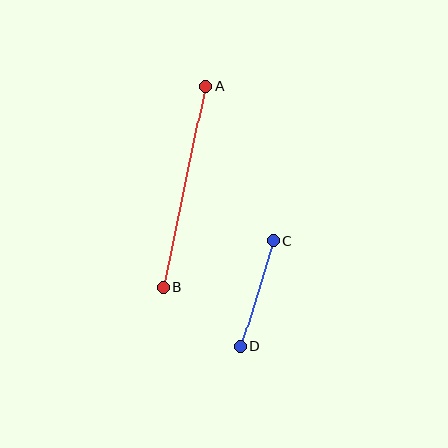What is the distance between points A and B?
The distance is approximately 205 pixels.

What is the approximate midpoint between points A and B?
The midpoint is at approximately (184, 187) pixels.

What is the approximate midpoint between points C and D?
The midpoint is at approximately (257, 294) pixels.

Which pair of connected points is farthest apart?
Points A and B are farthest apart.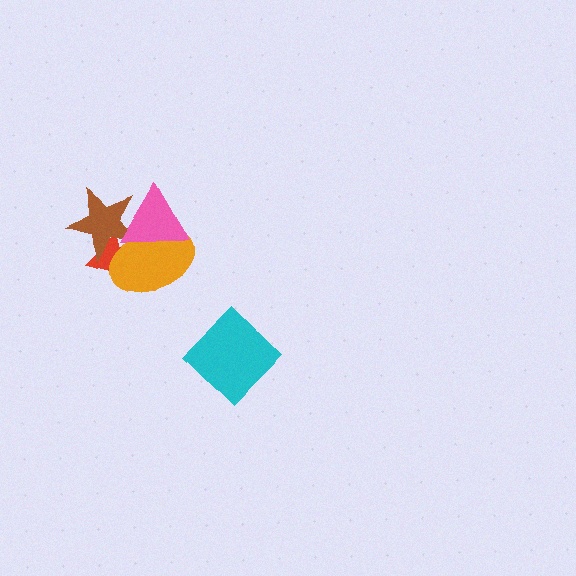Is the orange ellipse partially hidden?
Yes, it is partially covered by another shape.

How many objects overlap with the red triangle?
3 objects overlap with the red triangle.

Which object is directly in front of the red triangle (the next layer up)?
The brown star is directly in front of the red triangle.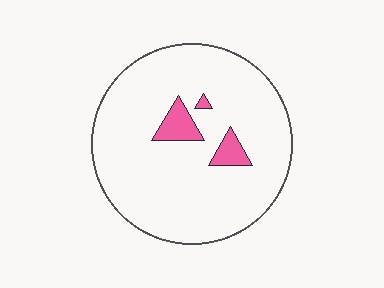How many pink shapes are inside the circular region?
3.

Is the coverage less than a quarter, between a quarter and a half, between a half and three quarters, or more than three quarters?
Less than a quarter.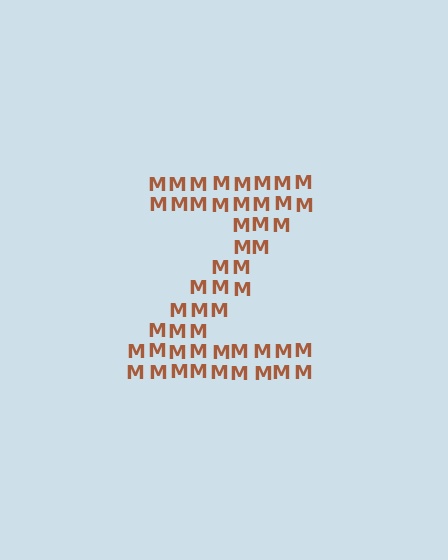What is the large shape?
The large shape is the letter Z.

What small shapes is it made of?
It is made of small letter M's.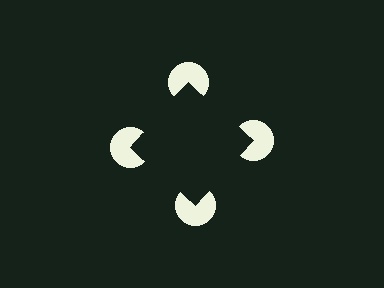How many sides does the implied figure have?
4 sides.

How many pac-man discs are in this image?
There are 4 — one at each vertex of the illusory square.